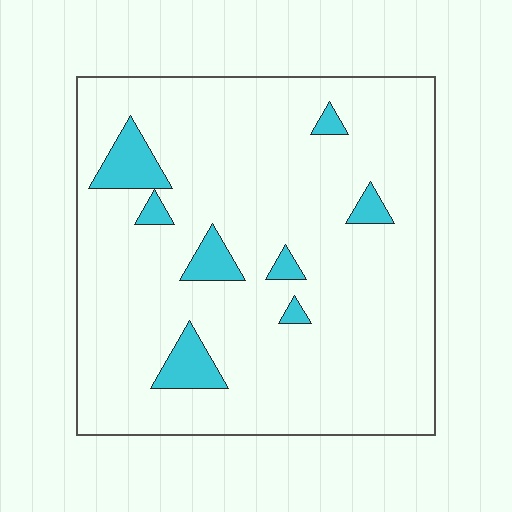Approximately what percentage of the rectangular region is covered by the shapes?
Approximately 10%.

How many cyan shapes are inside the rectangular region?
8.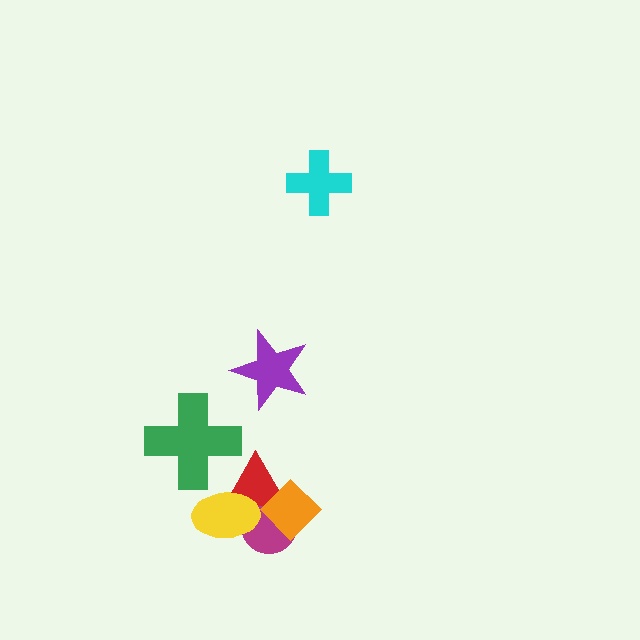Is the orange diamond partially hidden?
No, no other shape covers it.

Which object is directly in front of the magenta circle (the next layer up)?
The red triangle is directly in front of the magenta circle.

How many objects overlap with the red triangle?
3 objects overlap with the red triangle.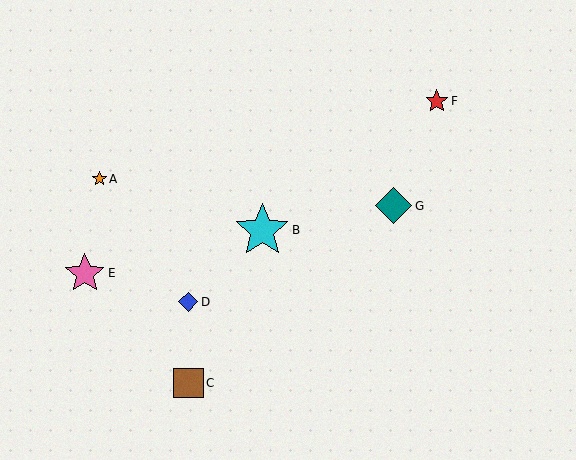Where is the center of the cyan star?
The center of the cyan star is at (262, 230).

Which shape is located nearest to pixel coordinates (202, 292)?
The blue diamond (labeled D) at (188, 302) is nearest to that location.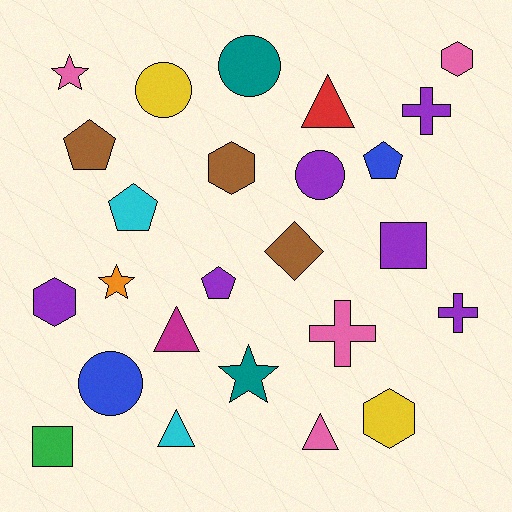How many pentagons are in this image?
There are 4 pentagons.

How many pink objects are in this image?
There are 4 pink objects.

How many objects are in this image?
There are 25 objects.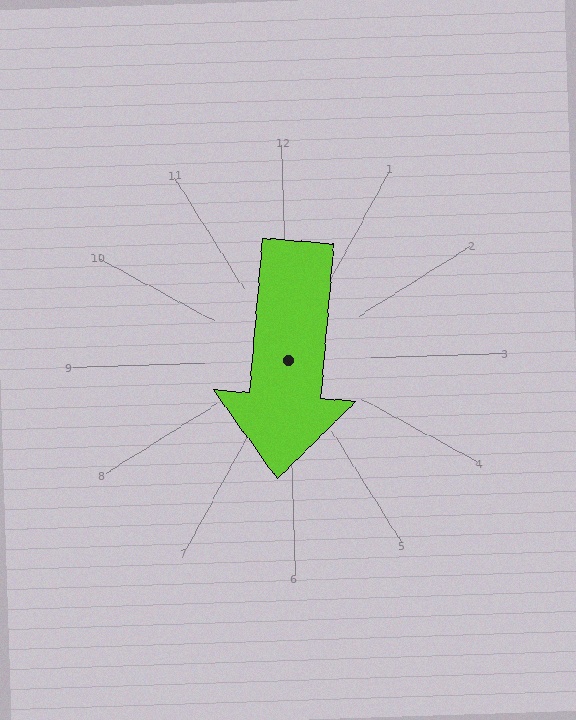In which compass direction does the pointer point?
South.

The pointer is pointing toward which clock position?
Roughly 6 o'clock.